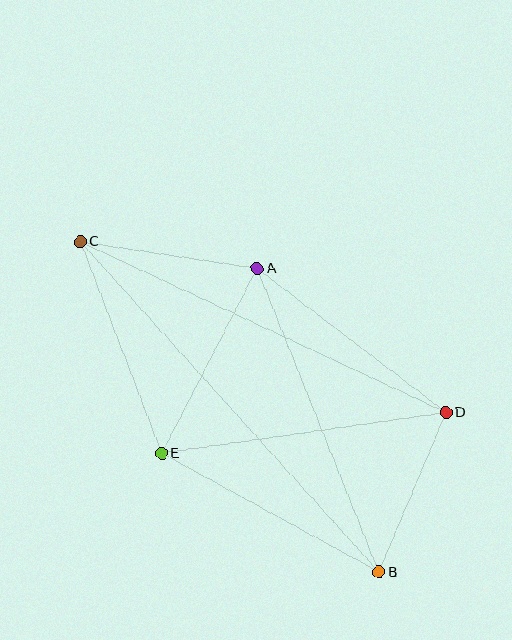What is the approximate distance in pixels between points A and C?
The distance between A and C is approximately 179 pixels.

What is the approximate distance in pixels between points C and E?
The distance between C and E is approximately 226 pixels.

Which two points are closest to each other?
Points B and D are closest to each other.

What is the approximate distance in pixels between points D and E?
The distance between D and E is approximately 287 pixels.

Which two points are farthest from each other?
Points B and C are farthest from each other.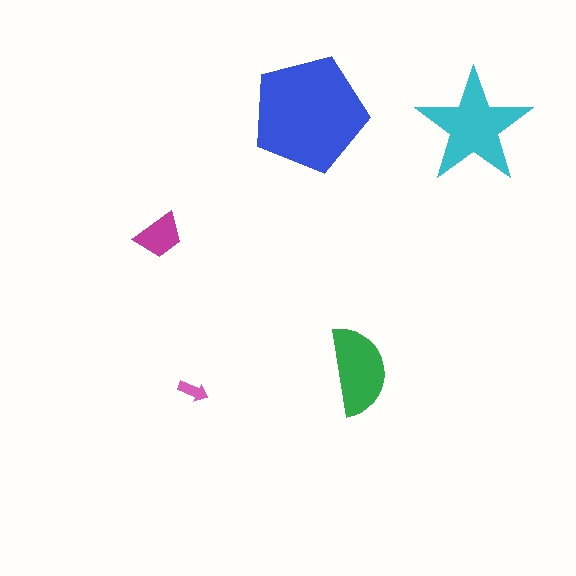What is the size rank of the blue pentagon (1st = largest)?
1st.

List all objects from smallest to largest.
The pink arrow, the magenta trapezoid, the green semicircle, the cyan star, the blue pentagon.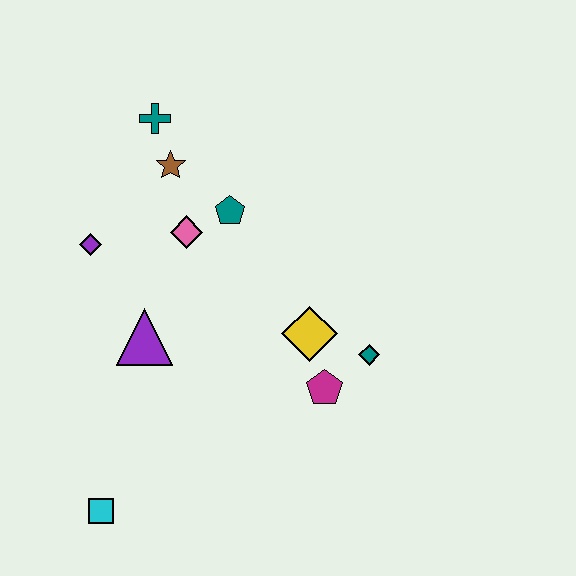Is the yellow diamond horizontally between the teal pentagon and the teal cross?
No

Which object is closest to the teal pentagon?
The pink diamond is closest to the teal pentagon.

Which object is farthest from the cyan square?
The teal cross is farthest from the cyan square.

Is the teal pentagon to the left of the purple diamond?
No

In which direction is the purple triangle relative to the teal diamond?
The purple triangle is to the left of the teal diamond.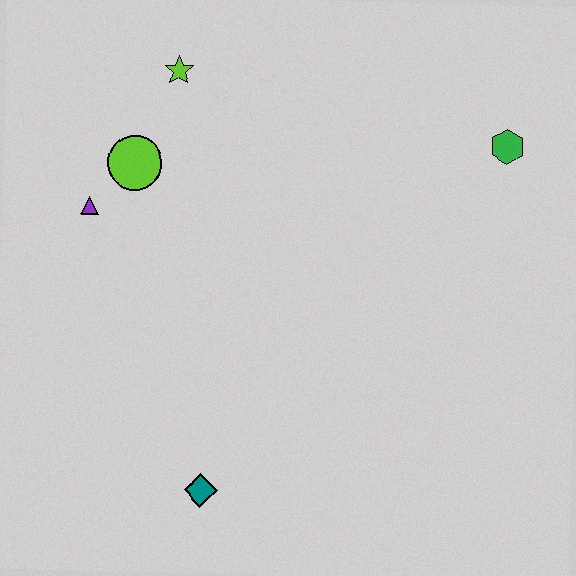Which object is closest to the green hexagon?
The lime star is closest to the green hexagon.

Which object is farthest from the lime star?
The teal diamond is farthest from the lime star.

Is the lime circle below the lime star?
Yes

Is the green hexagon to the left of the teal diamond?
No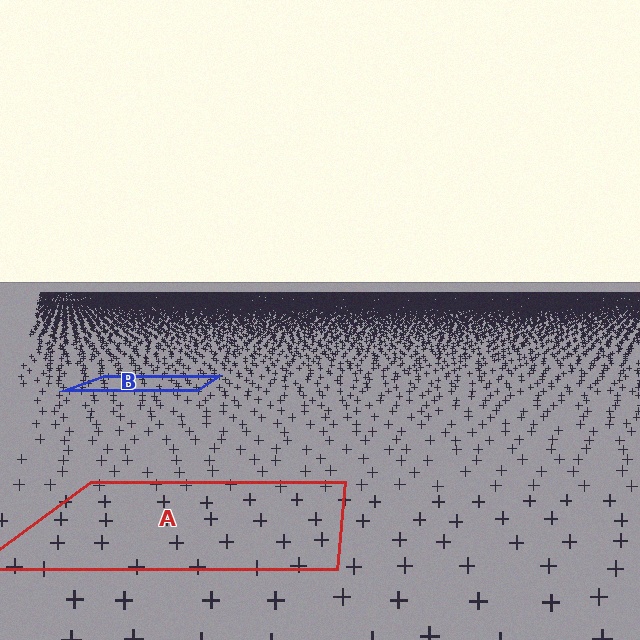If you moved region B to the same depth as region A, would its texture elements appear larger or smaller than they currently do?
They would appear larger. At a closer depth, the same texture elements are projected at a bigger on-screen size.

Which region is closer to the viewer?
Region A is closer. The texture elements there are larger and more spread out.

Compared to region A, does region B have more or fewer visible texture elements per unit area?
Region B has more texture elements per unit area — they are packed more densely because it is farther away.